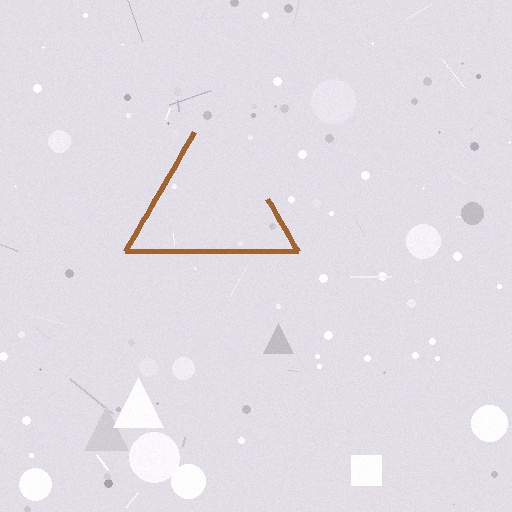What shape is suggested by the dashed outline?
The dashed outline suggests a triangle.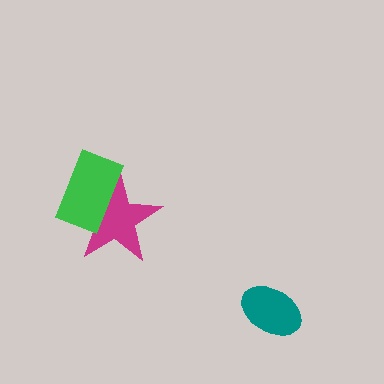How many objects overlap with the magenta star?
1 object overlaps with the magenta star.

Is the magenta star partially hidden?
Yes, it is partially covered by another shape.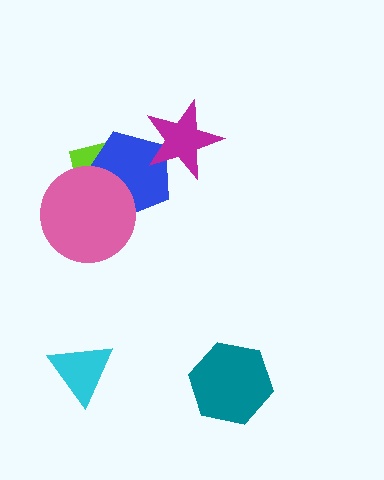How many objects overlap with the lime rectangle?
2 objects overlap with the lime rectangle.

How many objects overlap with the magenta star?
1 object overlaps with the magenta star.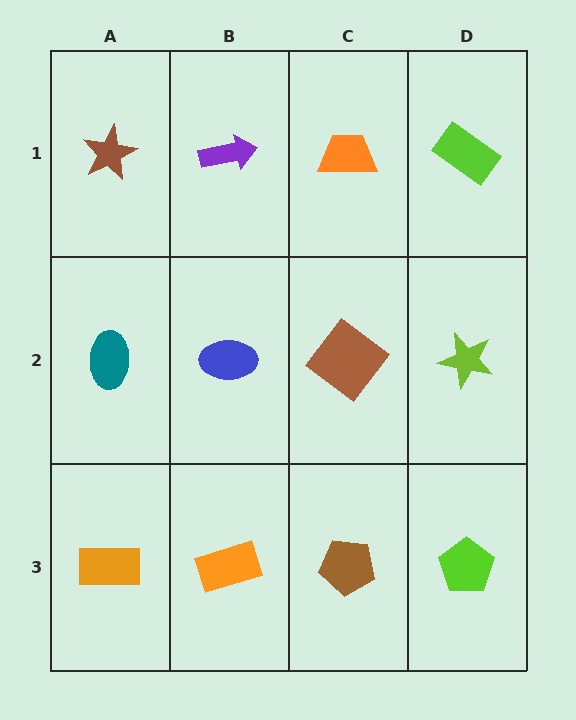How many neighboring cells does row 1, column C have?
3.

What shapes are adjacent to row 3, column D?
A lime star (row 2, column D), a brown pentagon (row 3, column C).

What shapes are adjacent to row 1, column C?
A brown diamond (row 2, column C), a purple arrow (row 1, column B), a lime rectangle (row 1, column D).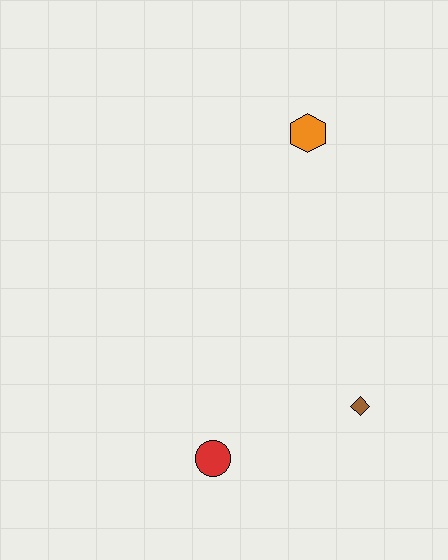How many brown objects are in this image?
There is 1 brown object.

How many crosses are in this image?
There are no crosses.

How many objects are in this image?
There are 3 objects.